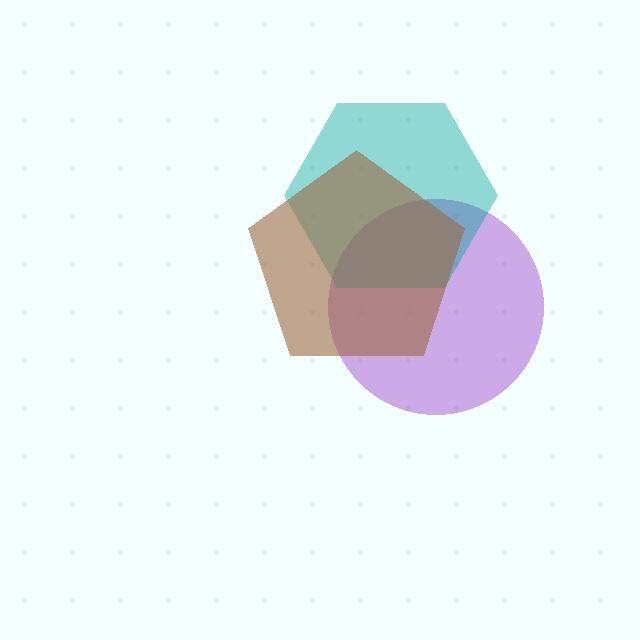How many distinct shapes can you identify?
There are 3 distinct shapes: a purple circle, a teal hexagon, a brown pentagon.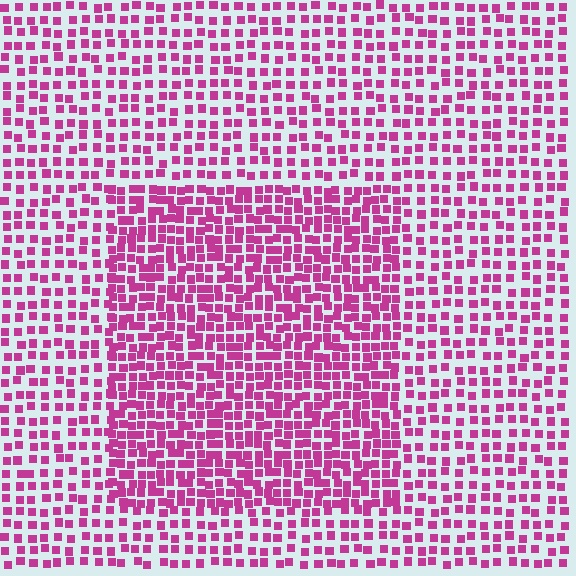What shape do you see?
I see a rectangle.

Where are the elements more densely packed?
The elements are more densely packed inside the rectangle boundary.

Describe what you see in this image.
The image contains small magenta elements arranged at two different densities. A rectangle-shaped region is visible where the elements are more densely packed than the surrounding area.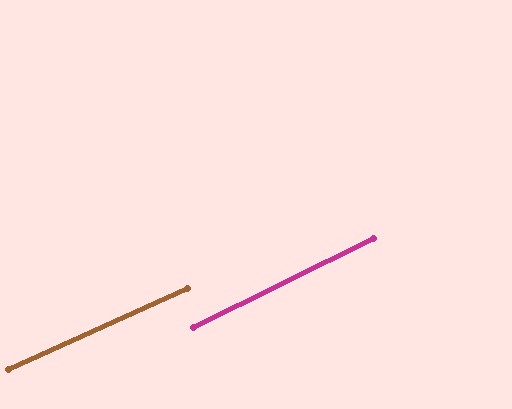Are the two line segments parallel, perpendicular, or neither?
Parallel — their directions differ by only 1.7°.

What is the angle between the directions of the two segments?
Approximately 2 degrees.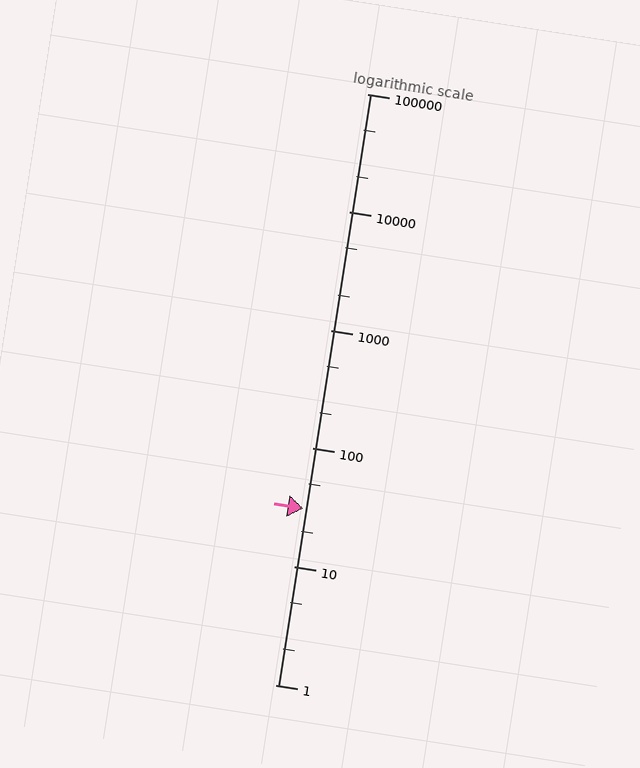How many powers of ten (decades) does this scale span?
The scale spans 5 decades, from 1 to 100000.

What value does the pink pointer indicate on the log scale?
The pointer indicates approximately 31.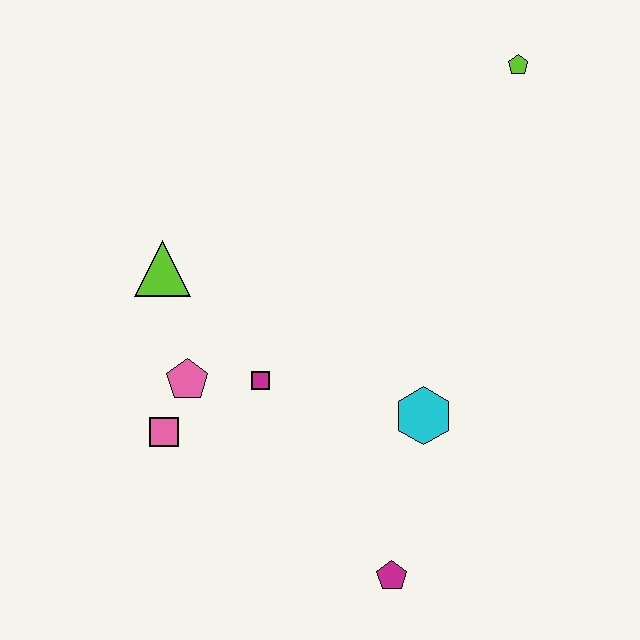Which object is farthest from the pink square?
The lime pentagon is farthest from the pink square.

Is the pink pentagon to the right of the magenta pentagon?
No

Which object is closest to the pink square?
The pink pentagon is closest to the pink square.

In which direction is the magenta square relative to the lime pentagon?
The magenta square is below the lime pentagon.